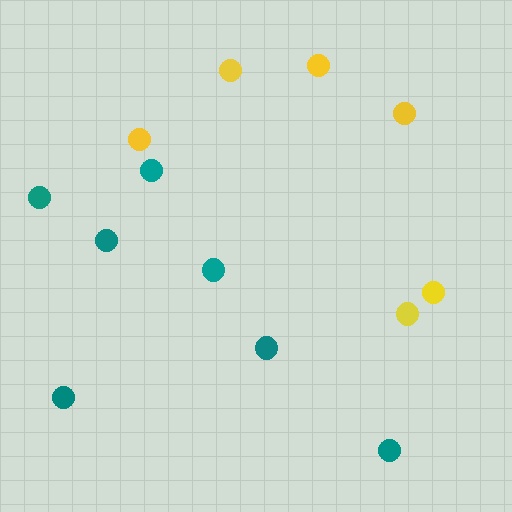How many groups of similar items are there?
There are 2 groups: one group of yellow circles (6) and one group of teal circles (7).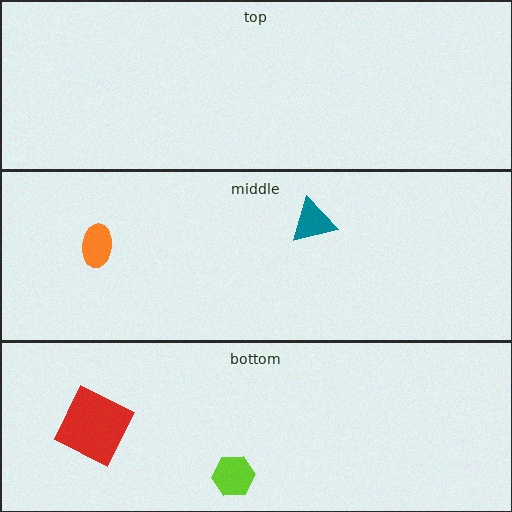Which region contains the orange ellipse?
The middle region.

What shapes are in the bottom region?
The red square, the lime hexagon.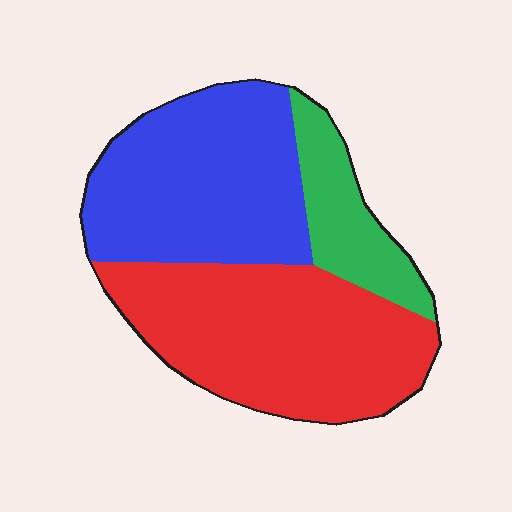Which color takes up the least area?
Green, at roughly 15%.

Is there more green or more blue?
Blue.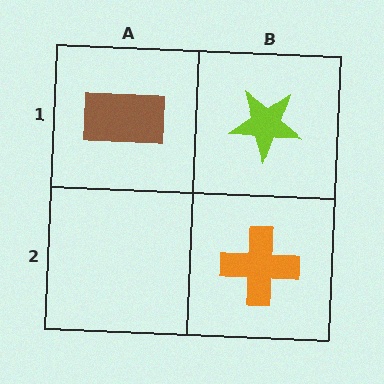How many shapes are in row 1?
2 shapes.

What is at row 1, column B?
A lime star.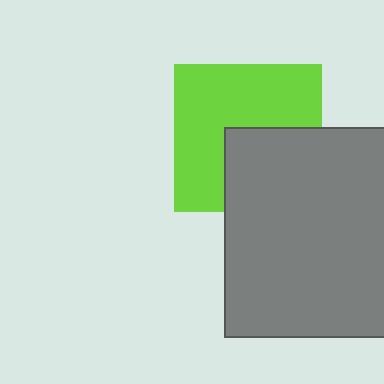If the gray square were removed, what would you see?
You would see the complete lime square.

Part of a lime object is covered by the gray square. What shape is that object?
It is a square.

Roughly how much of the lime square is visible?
About half of it is visible (roughly 62%).